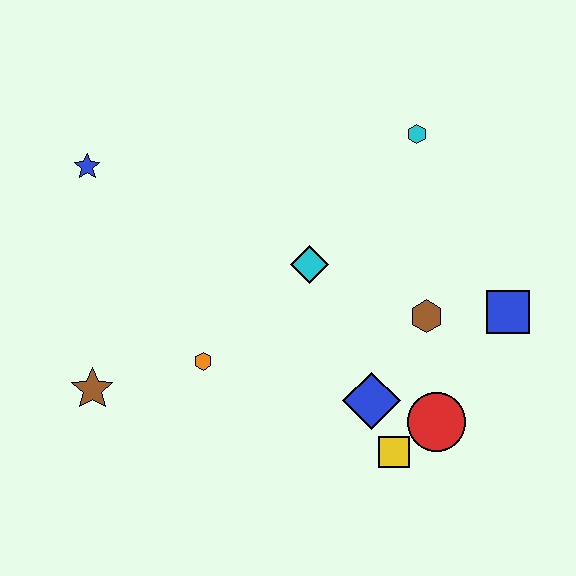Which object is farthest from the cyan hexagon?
The brown star is farthest from the cyan hexagon.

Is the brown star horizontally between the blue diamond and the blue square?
No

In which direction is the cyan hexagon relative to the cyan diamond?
The cyan hexagon is above the cyan diamond.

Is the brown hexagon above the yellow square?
Yes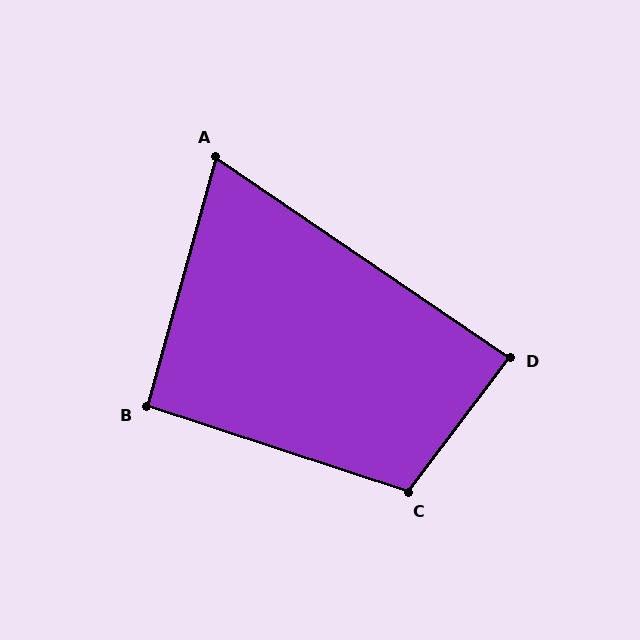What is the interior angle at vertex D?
Approximately 87 degrees (approximately right).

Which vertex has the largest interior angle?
C, at approximately 109 degrees.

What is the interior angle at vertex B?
Approximately 93 degrees (approximately right).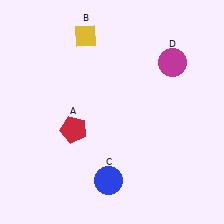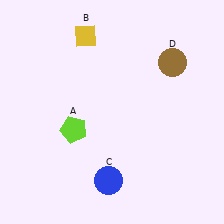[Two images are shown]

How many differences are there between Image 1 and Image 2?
There are 2 differences between the two images.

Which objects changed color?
A changed from red to lime. D changed from magenta to brown.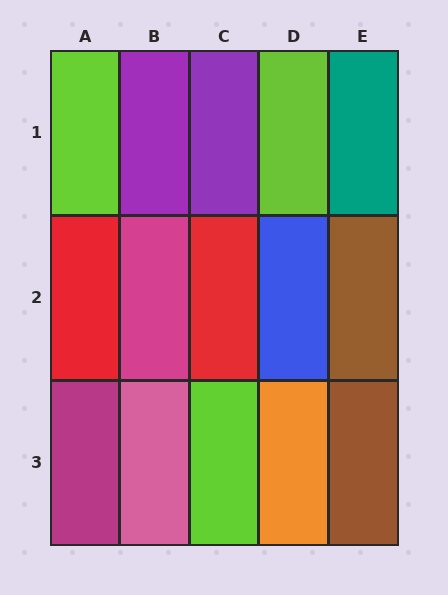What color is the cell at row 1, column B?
Purple.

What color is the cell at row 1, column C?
Purple.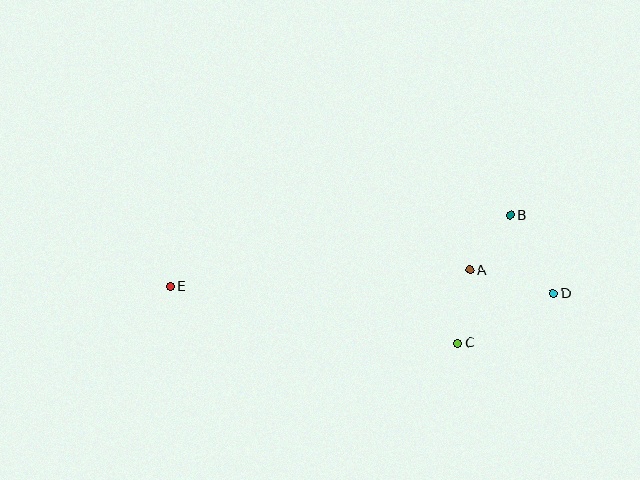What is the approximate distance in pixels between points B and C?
The distance between B and C is approximately 138 pixels.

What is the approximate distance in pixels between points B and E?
The distance between B and E is approximately 347 pixels.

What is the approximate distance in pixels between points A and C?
The distance between A and C is approximately 74 pixels.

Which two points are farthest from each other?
Points D and E are farthest from each other.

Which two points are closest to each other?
Points A and B are closest to each other.